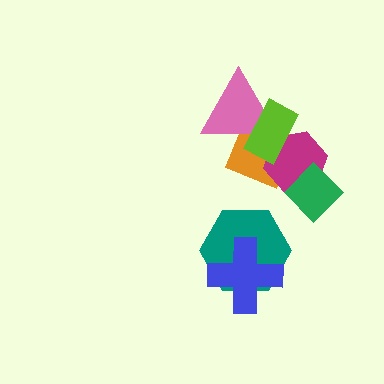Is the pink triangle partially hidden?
Yes, it is partially covered by another shape.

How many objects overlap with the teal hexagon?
1 object overlaps with the teal hexagon.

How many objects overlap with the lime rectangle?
3 objects overlap with the lime rectangle.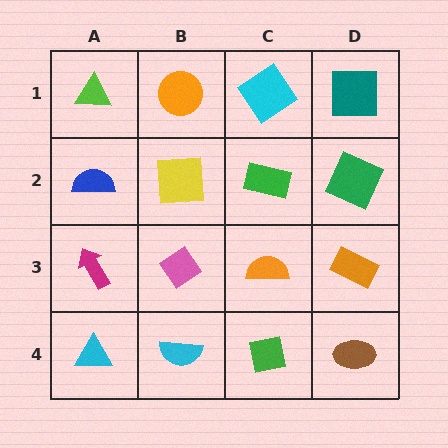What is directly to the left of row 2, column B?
A blue semicircle.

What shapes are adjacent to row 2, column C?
A cyan diamond (row 1, column C), an orange semicircle (row 3, column C), a yellow square (row 2, column B), a green square (row 2, column D).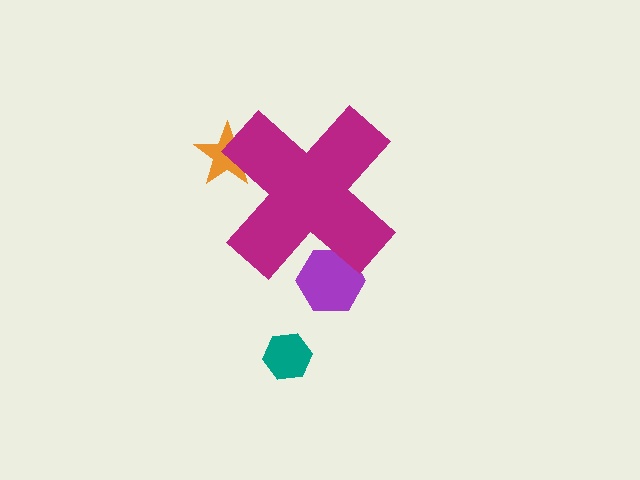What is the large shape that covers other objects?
A magenta cross.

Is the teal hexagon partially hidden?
No, the teal hexagon is fully visible.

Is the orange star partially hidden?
Yes, the orange star is partially hidden behind the magenta cross.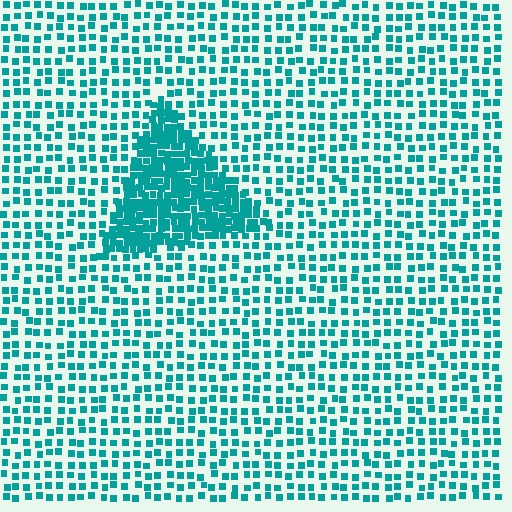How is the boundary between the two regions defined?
The boundary is defined by a change in element density (approximately 2.6x ratio). All elements are the same color, size, and shape.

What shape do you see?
I see a triangle.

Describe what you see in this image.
The image contains small teal elements arranged at two different densities. A triangle-shaped region is visible where the elements are more densely packed than the surrounding area.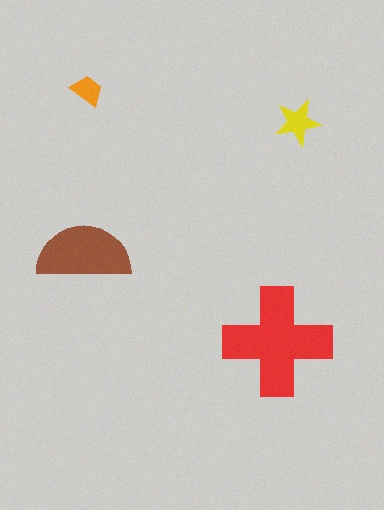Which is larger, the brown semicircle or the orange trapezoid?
The brown semicircle.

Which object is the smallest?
The orange trapezoid.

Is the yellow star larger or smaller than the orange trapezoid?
Larger.